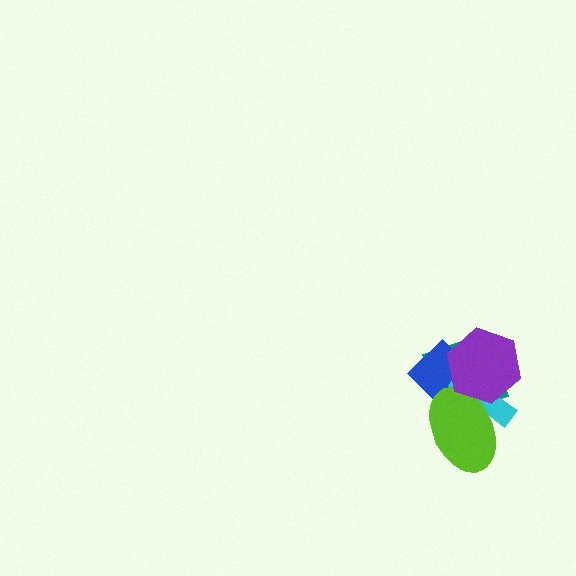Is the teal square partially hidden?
Yes, it is partially covered by another shape.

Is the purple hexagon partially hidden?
No, no other shape covers it.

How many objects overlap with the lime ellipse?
4 objects overlap with the lime ellipse.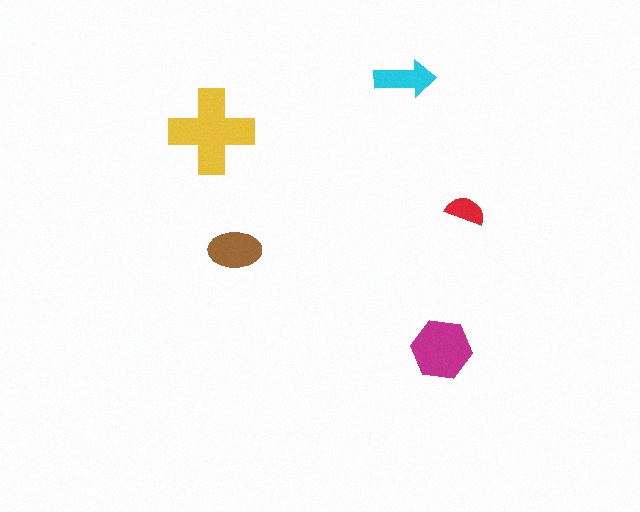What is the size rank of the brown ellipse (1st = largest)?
3rd.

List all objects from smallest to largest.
The red semicircle, the cyan arrow, the brown ellipse, the magenta hexagon, the yellow cross.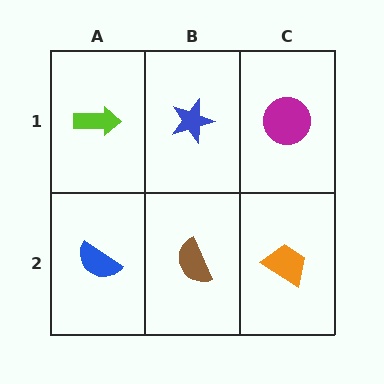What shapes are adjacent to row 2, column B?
A blue star (row 1, column B), a blue semicircle (row 2, column A), an orange trapezoid (row 2, column C).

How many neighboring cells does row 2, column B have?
3.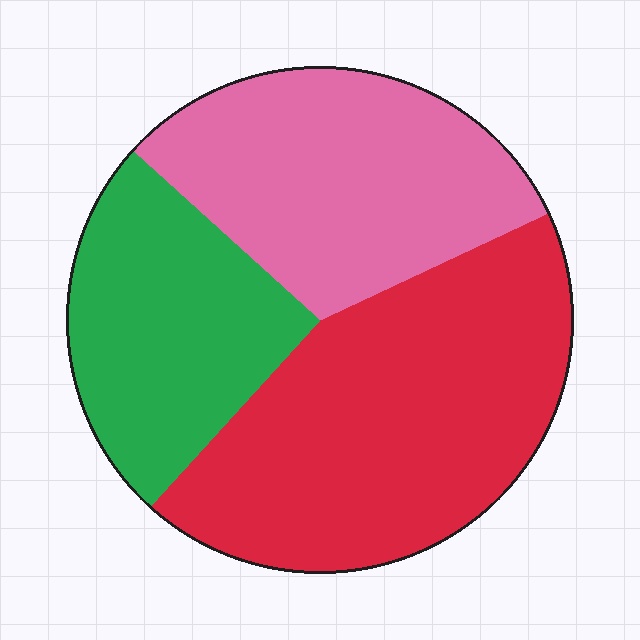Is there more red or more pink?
Red.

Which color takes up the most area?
Red, at roughly 45%.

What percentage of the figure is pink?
Pink covers 31% of the figure.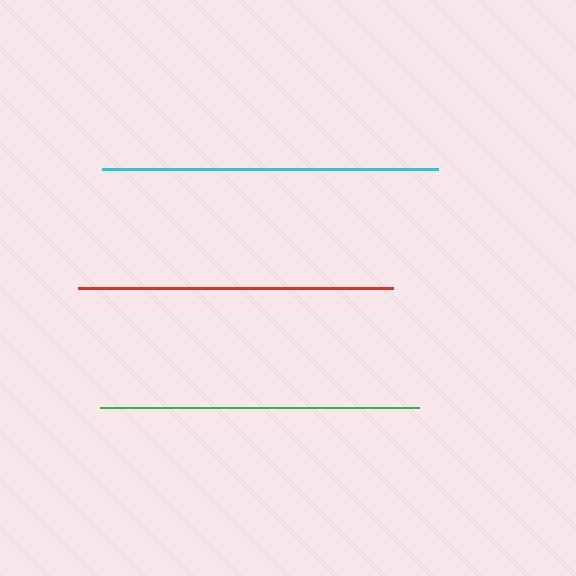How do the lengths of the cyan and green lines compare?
The cyan and green lines are approximately the same length.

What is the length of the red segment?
The red segment is approximately 315 pixels long.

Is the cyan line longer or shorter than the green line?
The cyan line is longer than the green line.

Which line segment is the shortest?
The red line is the shortest at approximately 315 pixels.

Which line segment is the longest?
The cyan line is the longest at approximately 336 pixels.